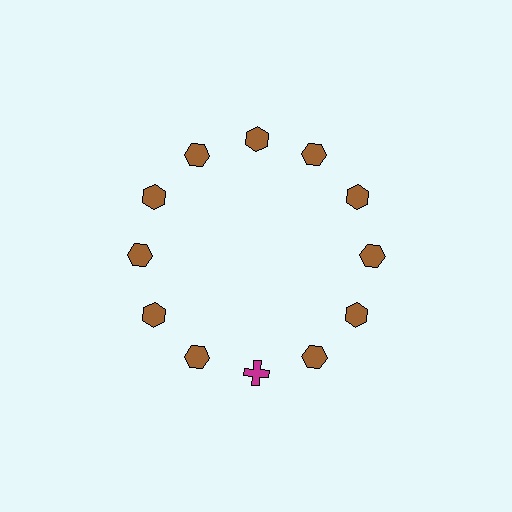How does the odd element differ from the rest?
It differs in both color (magenta instead of brown) and shape (cross instead of hexagon).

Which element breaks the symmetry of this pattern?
The magenta cross at roughly the 6 o'clock position breaks the symmetry. All other shapes are brown hexagons.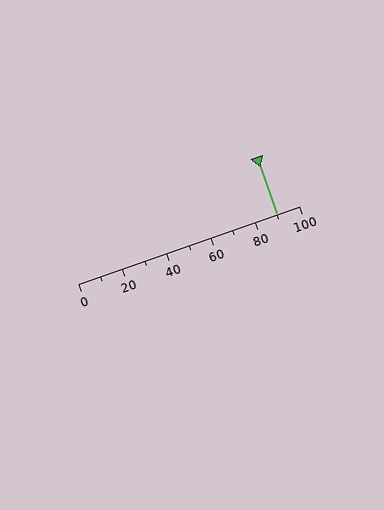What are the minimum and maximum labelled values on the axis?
The axis runs from 0 to 100.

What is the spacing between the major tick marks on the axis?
The major ticks are spaced 20 apart.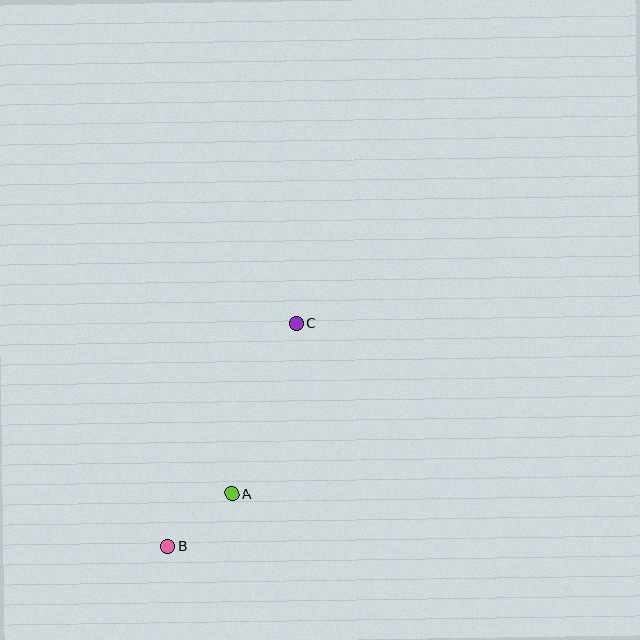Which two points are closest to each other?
Points A and B are closest to each other.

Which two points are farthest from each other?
Points B and C are farthest from each other.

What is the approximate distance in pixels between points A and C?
The distance between A and C is approximately 182 pixels.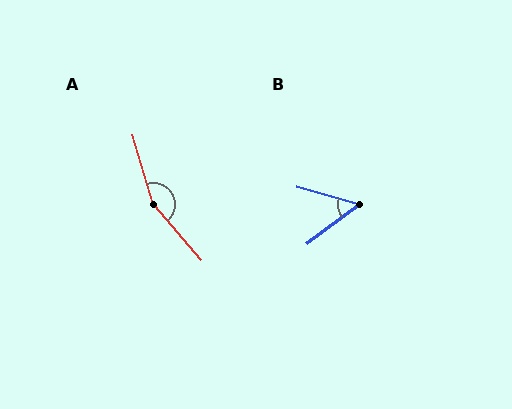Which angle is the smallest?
B, at approximately 53 degrees.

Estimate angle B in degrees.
Approximately 53 degrees.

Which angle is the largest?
A, at approximately 155 degrees.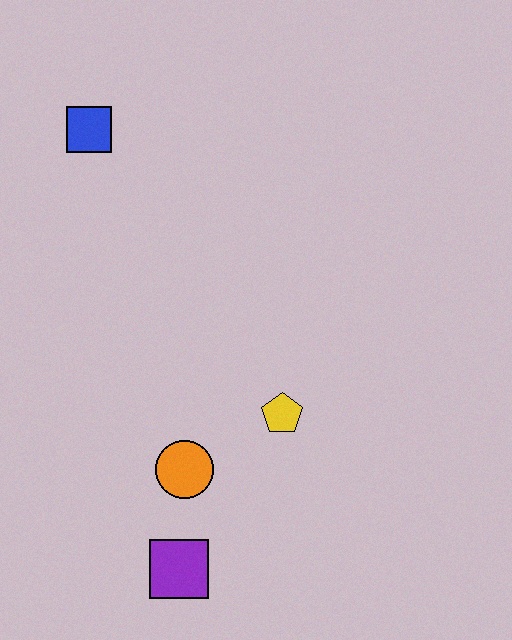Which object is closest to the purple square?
The orange circle is closest to the purple square.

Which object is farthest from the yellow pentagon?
The blue square is farthest from the yellow pentagon.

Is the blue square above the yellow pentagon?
Yes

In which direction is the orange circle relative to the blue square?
The orange circle is below the blue square.